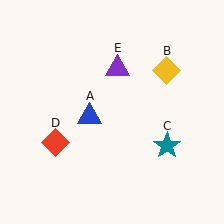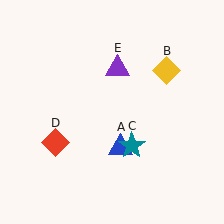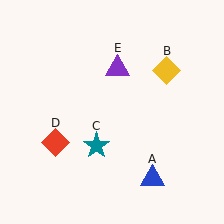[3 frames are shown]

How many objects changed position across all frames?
2 objects changed position: blue triangle (object A), teal star (object C).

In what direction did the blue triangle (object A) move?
The blue triangle (object A) moved down and to the right.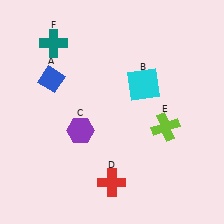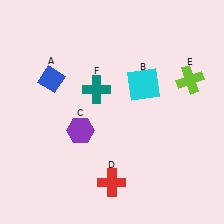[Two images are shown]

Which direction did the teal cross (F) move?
The teal cross (F) moved down.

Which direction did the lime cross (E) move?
The lime cross (E) moved up.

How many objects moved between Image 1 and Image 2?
2 objects moved between the two images.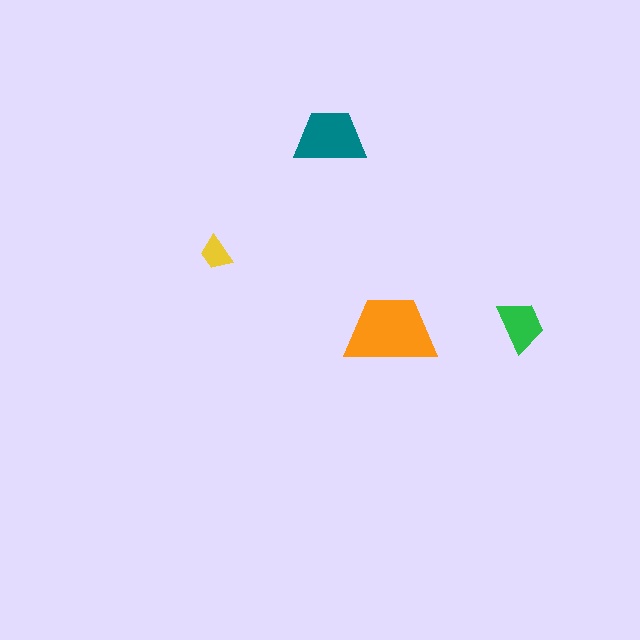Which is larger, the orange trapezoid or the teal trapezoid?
The orange one.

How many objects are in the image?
There are 4 objects in the image.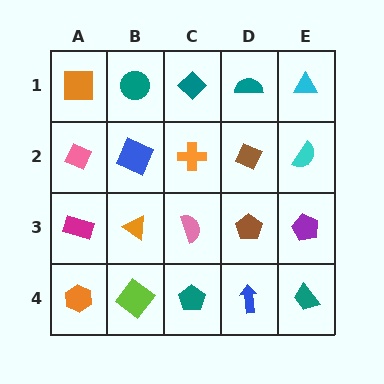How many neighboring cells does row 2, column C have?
4.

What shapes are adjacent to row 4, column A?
A magenta rectangle (row 3, column A), a lime diamond (row 4, column B).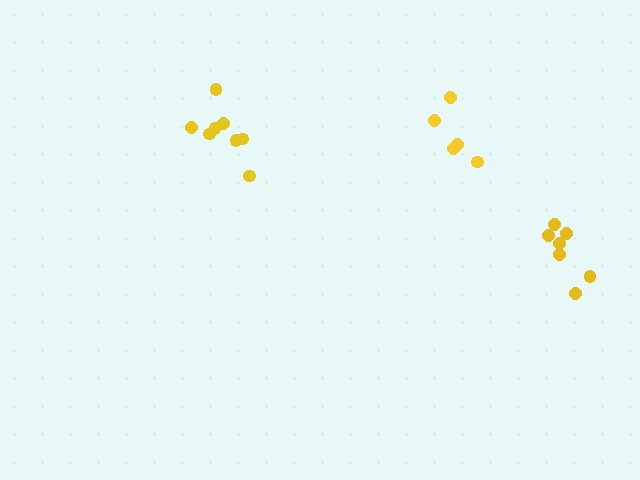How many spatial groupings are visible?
There are 3 spatial groupings.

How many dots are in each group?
Group 1: 5 dots, Group 2: 7 dots, Group 3: 8 dots (20 total).